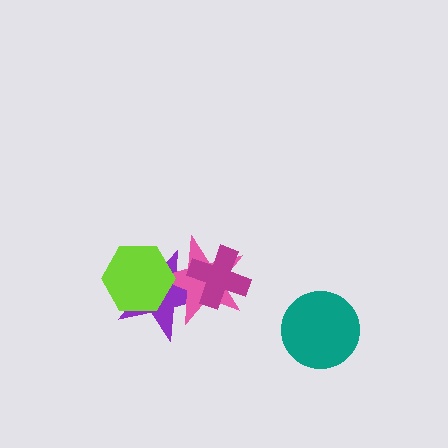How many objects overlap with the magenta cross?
2 objects overlap with the magenta cross.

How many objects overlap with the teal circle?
0 objects overlap with the teal circle.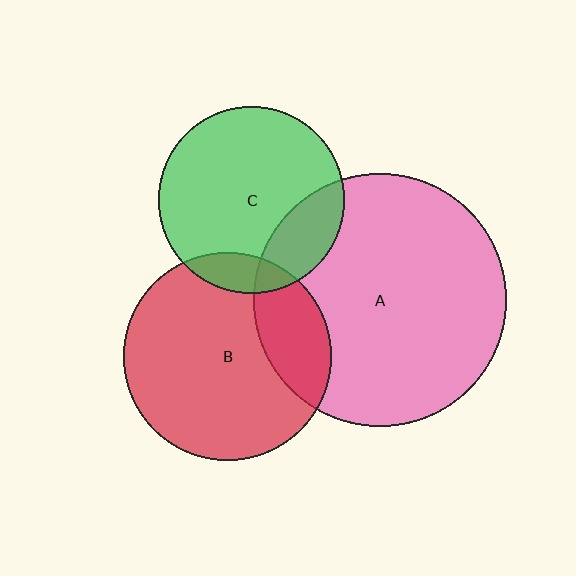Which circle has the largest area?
Circle A (pink).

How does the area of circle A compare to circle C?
Approximately 1.8 times.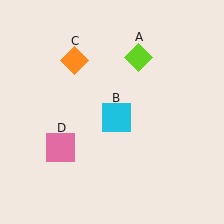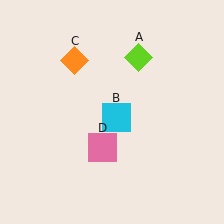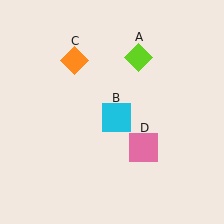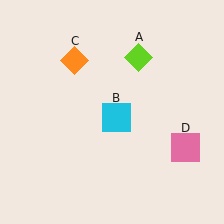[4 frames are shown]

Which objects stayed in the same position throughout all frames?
Lime diamond (object A) and cyan square (object B) and orange diamond (object C) remained stationary.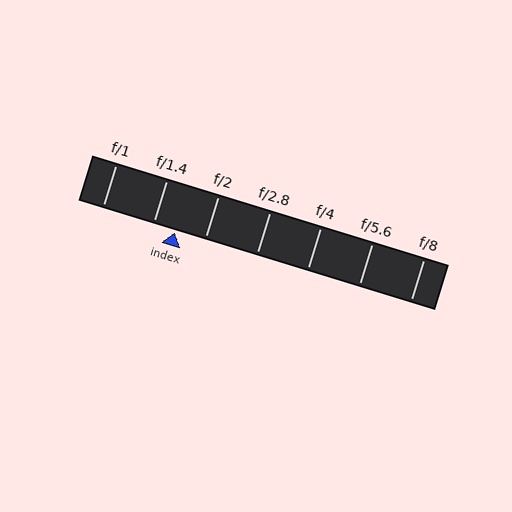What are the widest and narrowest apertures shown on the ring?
The widest aperture shown is f/1 and the narrowest is f/8.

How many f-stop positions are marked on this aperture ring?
There are 7 f-stop positions marked.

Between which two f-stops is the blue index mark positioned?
The index mark is between f/1.4 and f/2.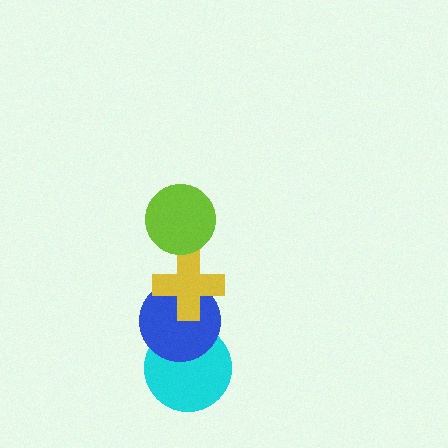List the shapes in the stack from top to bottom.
From top to bottom: the lime circle, the yellow cross, the blue circle, the cyan circle.